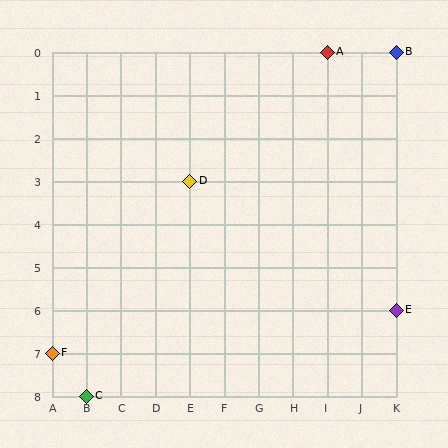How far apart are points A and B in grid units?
Points A and B are 2 columns apart.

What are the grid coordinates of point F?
Point F is at grid coordinates (A, 7).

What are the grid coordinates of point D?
Point D is at grid coordinates (E, 3).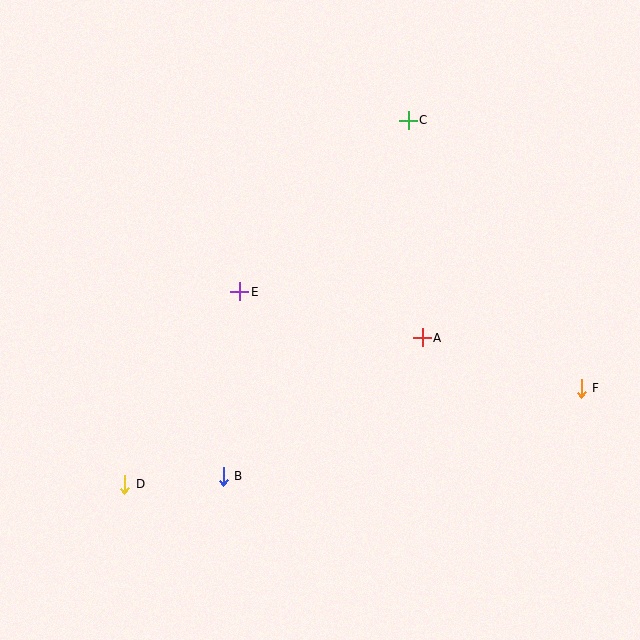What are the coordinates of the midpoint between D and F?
The midpoint between D and F is at (353, 436).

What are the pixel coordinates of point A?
Point A is at (422, 338).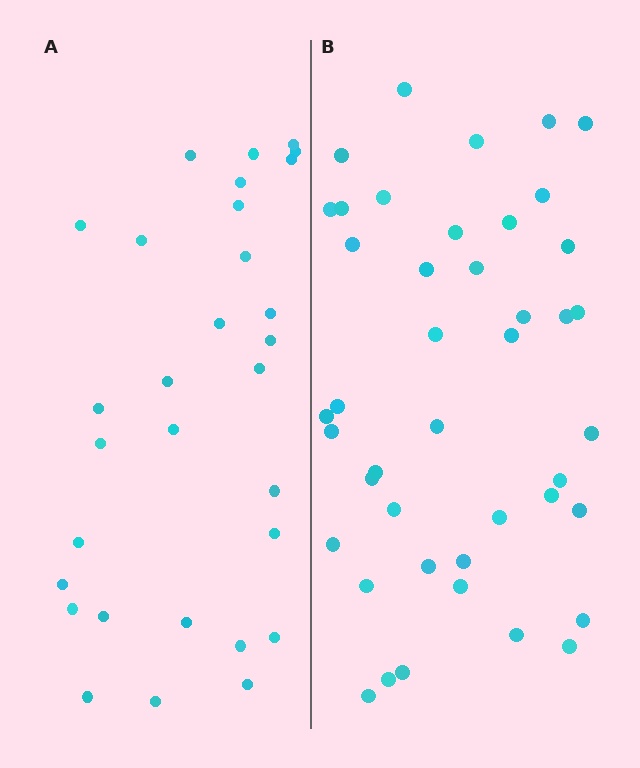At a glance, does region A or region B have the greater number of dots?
Region B (the right region) has more dots.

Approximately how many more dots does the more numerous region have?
Region B has approximately 15 more dots than region A.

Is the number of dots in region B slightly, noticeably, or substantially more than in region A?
Region B has noticeably more, but not dramatically so. The ratio is roughly 1.4 to 1.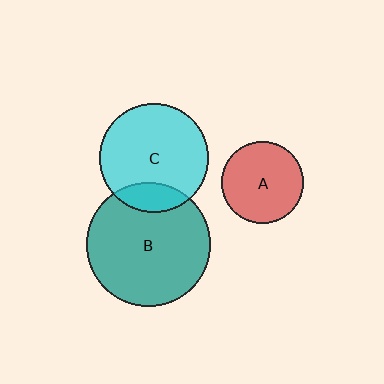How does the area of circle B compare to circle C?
Approximately 1.3 times.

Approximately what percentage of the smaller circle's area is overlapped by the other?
Approximately 15%.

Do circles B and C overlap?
Yes.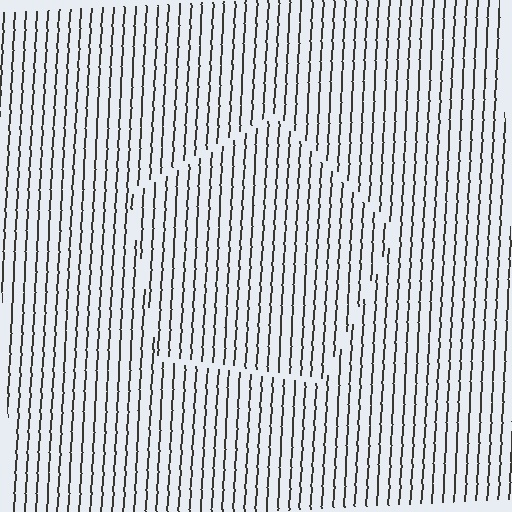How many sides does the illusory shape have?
5 sides — the line-ends trace a pentagon.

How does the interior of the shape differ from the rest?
The interior of the shape contains the same grating, shifted by half a period — the contour is defined by the phase discontinuity where line-ends from the inner and outer gratings abut.